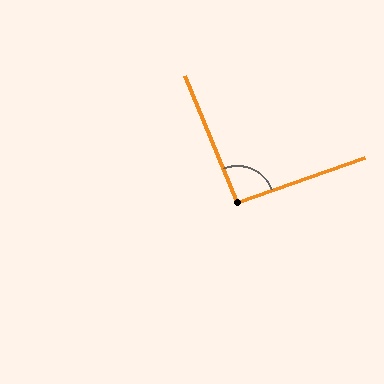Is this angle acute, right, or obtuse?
It is approximately a right angle.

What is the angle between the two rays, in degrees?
Approximately 93 degrees.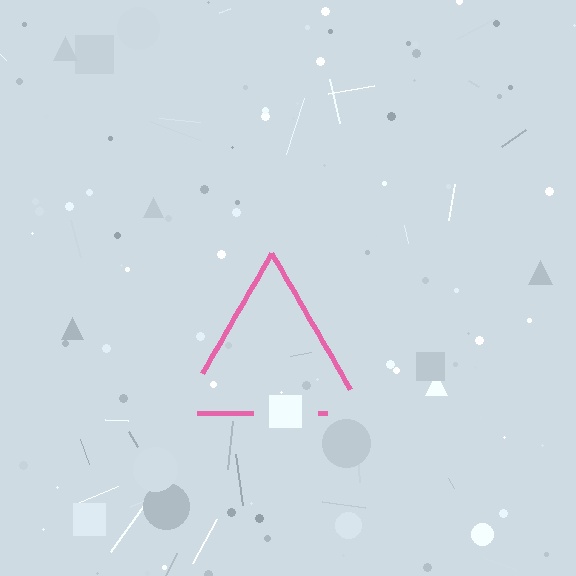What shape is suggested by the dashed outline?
The dashed outline suggests a triangle.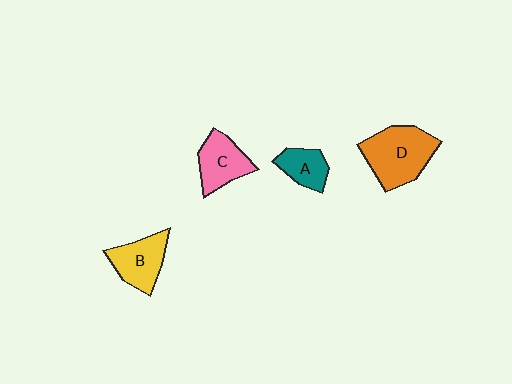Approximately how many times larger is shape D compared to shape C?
Approximately 1.5 times.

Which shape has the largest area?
Shape D (orange).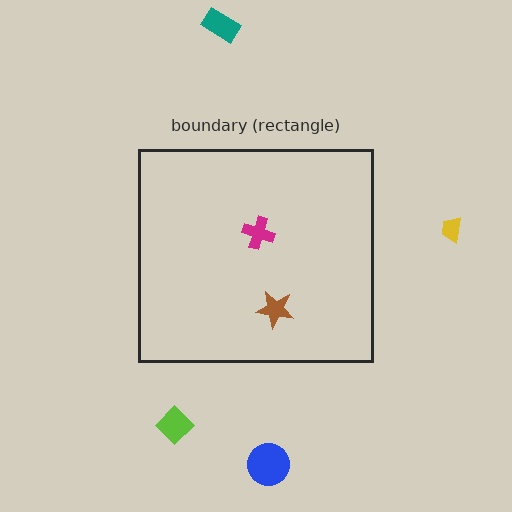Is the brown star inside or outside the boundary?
Inside.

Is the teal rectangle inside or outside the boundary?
Outside.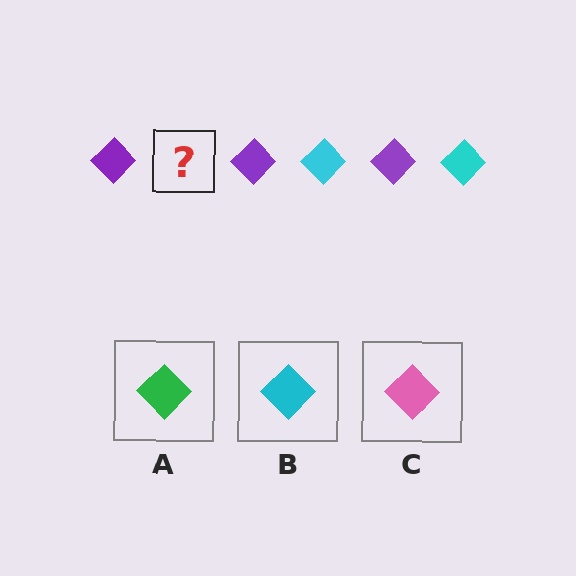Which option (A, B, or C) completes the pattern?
B.